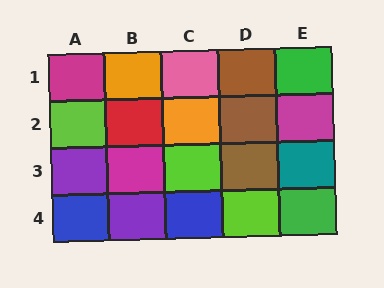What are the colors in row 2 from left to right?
Lime, red, orange, brown, magenta.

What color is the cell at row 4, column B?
Purple.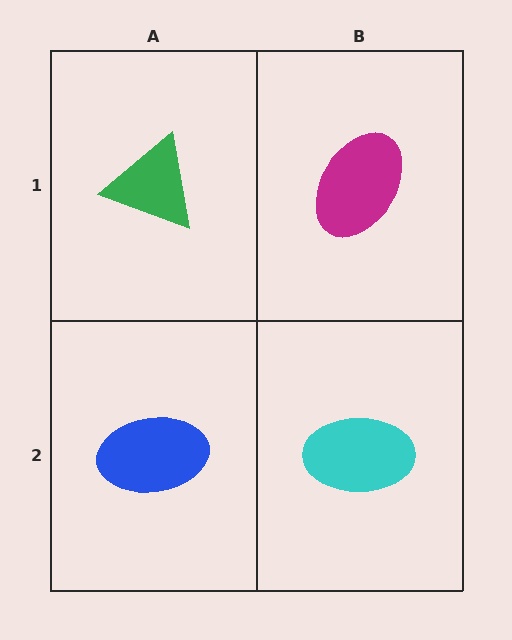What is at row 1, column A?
A green triangle.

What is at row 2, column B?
A cyan ellipse.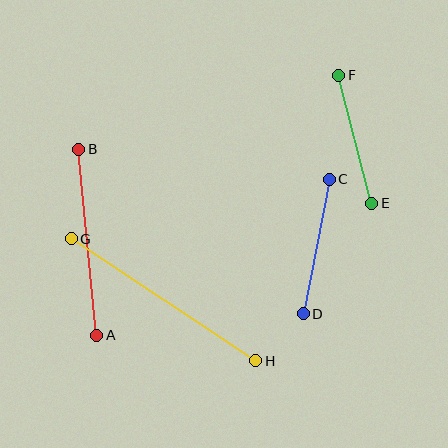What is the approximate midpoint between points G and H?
The midpoint is at approximately (163, 300) pixels.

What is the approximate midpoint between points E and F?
The midpoint is at approximately (355, 139) pixels.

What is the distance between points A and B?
The distance is approximately 187 pixels.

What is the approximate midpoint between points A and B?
The midpoint is at approximately (88, 242) pixels.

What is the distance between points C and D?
The distance is approximately 137 pixels.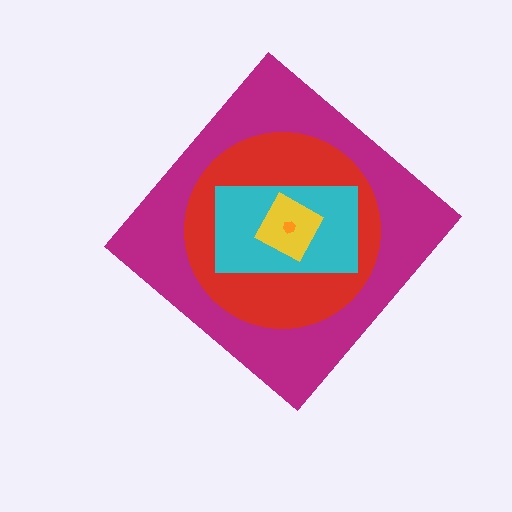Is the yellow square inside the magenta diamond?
Yes.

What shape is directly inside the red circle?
The cyan rectangle.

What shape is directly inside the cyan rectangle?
The yellow square.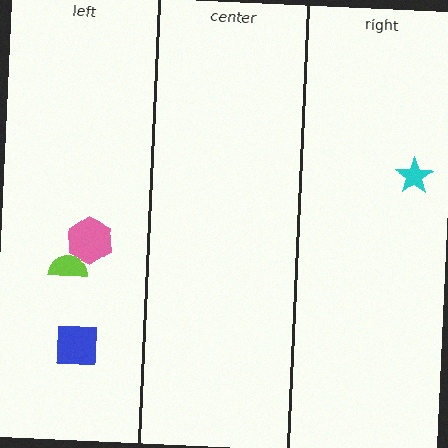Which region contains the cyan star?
The right region.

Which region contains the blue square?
The left region.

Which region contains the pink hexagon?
The left region.